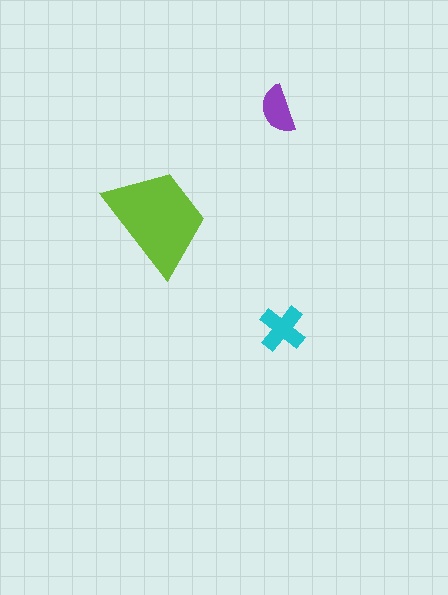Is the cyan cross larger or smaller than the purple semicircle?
Larger.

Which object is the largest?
The lime trapezoid.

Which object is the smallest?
The purple semicircle.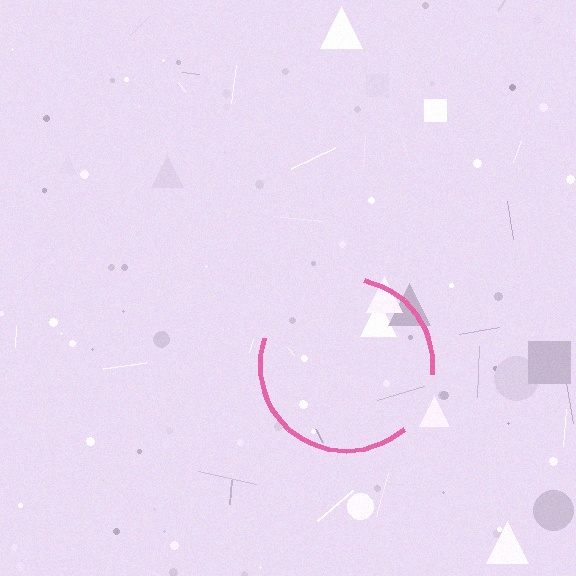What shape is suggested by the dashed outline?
The dashed outline suggests a circle.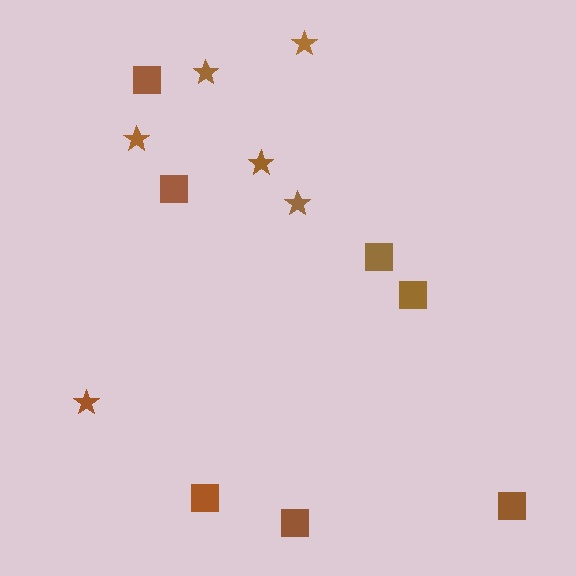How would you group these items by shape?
There are 2 groups: one group of stars (6) and one group of squares (7).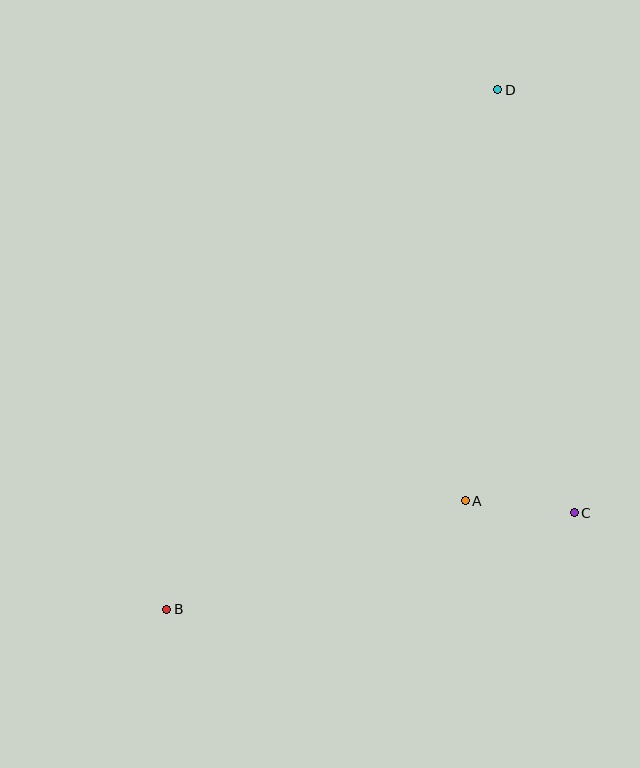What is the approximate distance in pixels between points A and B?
The distance between A and B is approximately 317 pixels.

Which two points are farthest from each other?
Points B and D are farthest from each other.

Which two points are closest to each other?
Points A and C are closest to each other.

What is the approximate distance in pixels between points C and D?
The distance between C and D is approximately 430 pixels.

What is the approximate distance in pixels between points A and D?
The distance between A and D is approximately 412 pixels.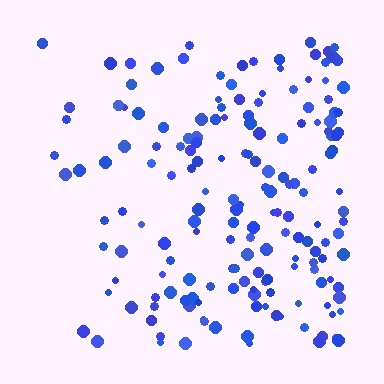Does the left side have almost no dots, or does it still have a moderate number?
Still a moderate number, just noticeably fewer than the right.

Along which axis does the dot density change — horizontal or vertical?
Horizontal.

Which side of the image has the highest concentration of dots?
The right.